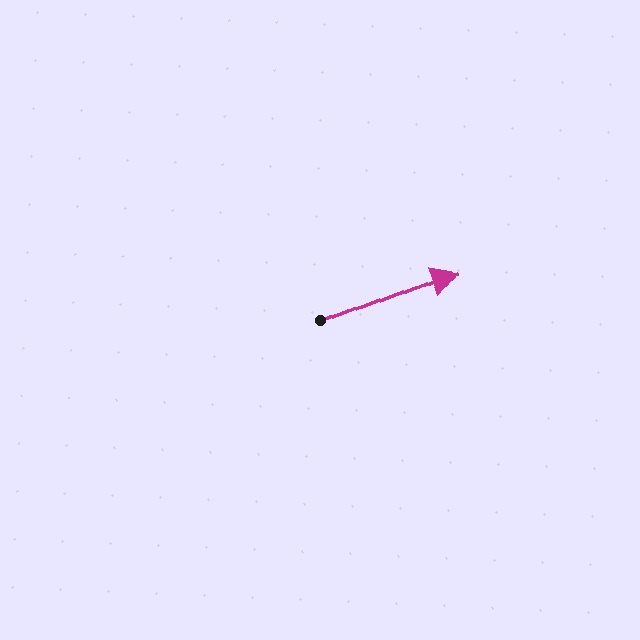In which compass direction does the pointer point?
East.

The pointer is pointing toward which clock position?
Roughly 2 o'clock.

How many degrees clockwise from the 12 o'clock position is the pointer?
Approximately 69 degrees.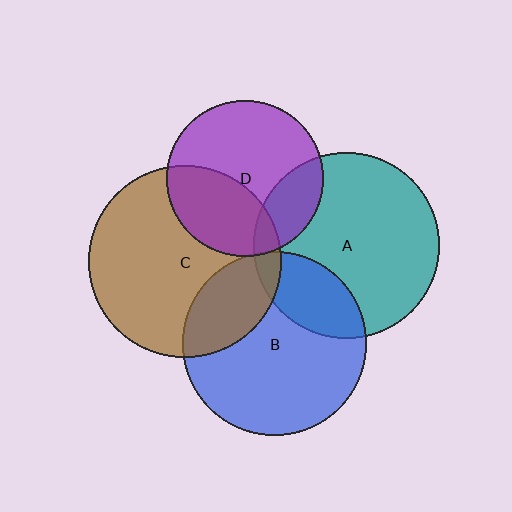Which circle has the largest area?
Circle C (brown).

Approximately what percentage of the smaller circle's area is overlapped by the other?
Approximately 5%.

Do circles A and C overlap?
Yes.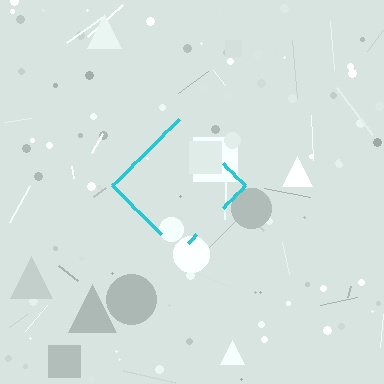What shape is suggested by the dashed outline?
The dashed outline suggests a diamond.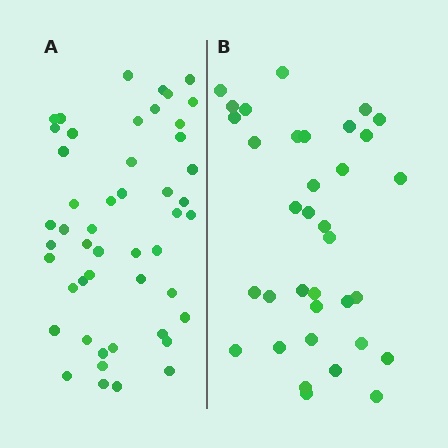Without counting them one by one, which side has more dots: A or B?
Region A (the left region) has more dots.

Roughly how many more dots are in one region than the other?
Region A has approximately 15 more dots than region B.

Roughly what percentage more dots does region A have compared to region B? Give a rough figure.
About 40% more.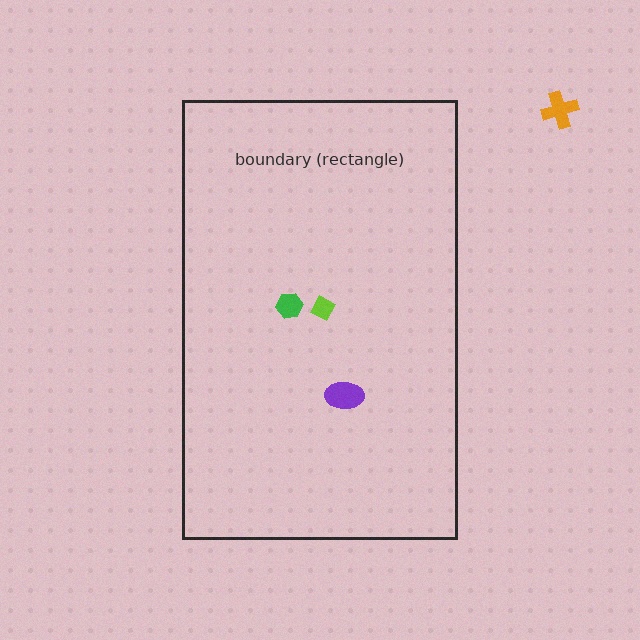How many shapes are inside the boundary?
3 inside, 1 outside.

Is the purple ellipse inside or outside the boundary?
Inside.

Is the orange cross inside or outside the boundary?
Outside.